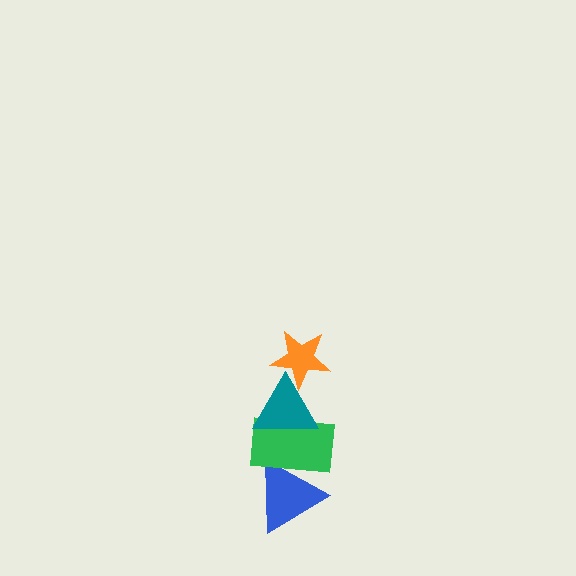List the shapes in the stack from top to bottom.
From top to bottom: the orange star, the teal triangle, the green rectangle, the blue triangle.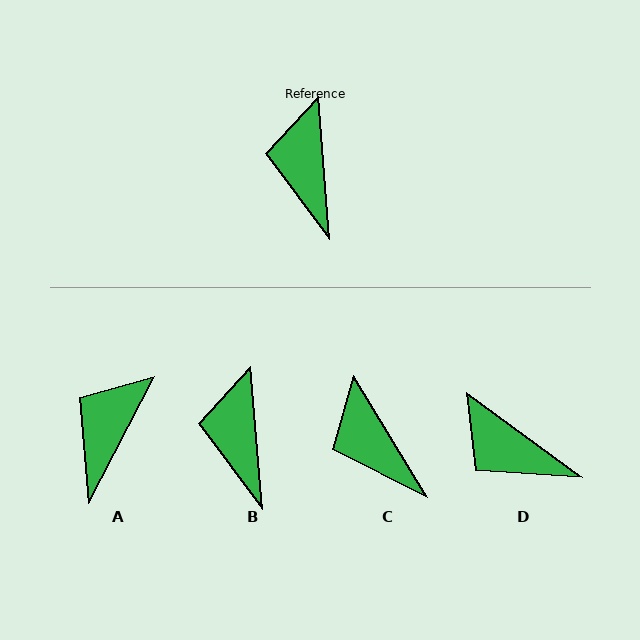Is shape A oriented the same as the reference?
No, it is off by about 32 degrees.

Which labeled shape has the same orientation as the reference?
B.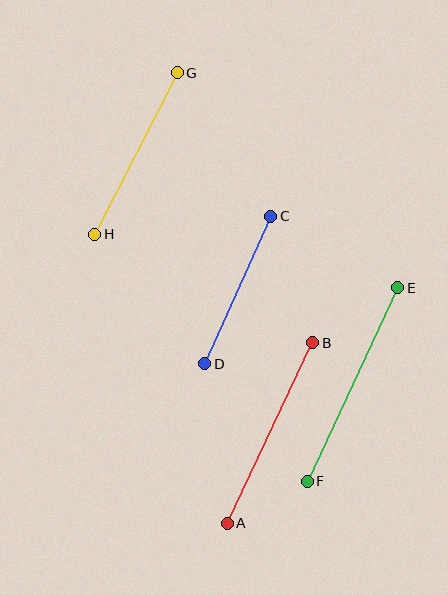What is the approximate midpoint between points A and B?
The midpoint is at approximately (270, 433) pixels.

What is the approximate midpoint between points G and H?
The midpoint is at approximately (136, 154) pixels.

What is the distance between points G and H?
The distance is approximately 181 pixels.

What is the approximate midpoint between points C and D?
The midpoint is at approximately (238, 290) pixels.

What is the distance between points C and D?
The distance is approximately 162 pixels.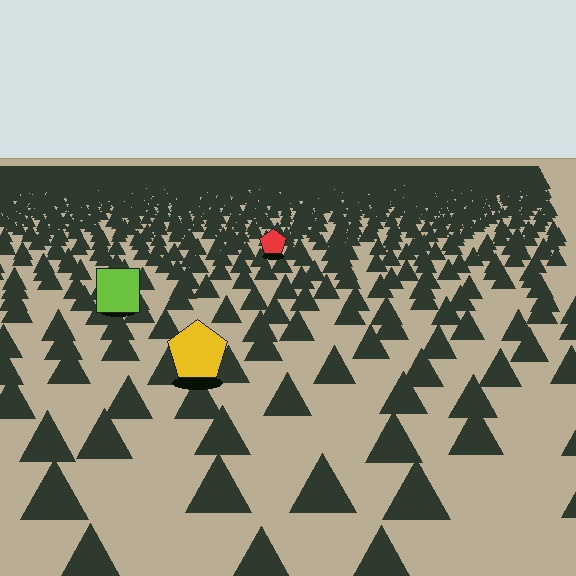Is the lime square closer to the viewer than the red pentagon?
Yes. The lime square is closer — you can tell from the texture gradient: the ground texture is coarser near it.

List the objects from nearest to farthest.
From nearest to farthest: the yellow pentagon, the lime square, the red pentagon.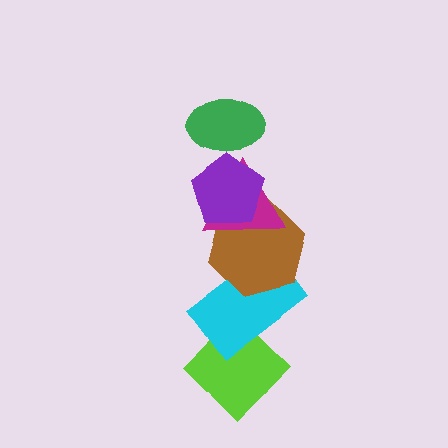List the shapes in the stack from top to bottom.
From top to bottom: the green ellipse, the purple pentagon, the magenta triangle, the brown hexagon, the cyan rectangle, the lime diamond.